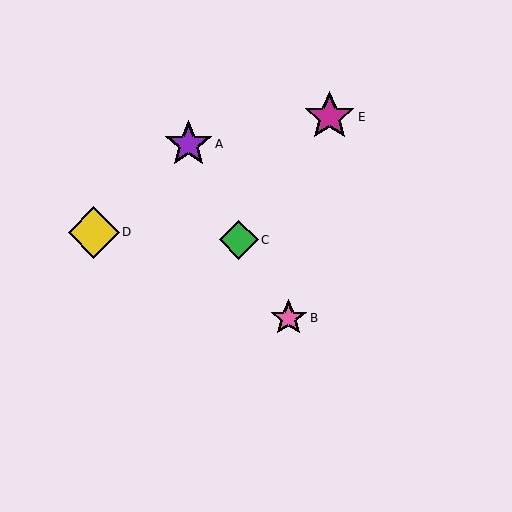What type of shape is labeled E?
Shape E is a magenta star.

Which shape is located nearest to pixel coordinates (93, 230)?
The yellow diamond (labeled D) at (94, 232) is nearest to that location.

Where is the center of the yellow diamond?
The center of the yellow diamond is at (94, 232).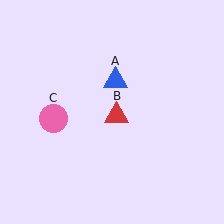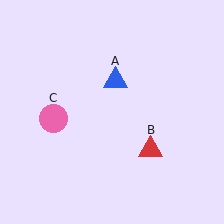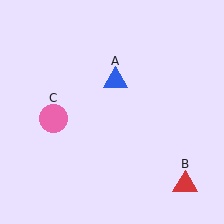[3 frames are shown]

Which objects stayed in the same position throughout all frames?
Blue triangle (object A) and pink circle (object C) remained stationary.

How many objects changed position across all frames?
1 object changed position: red triangle (object B).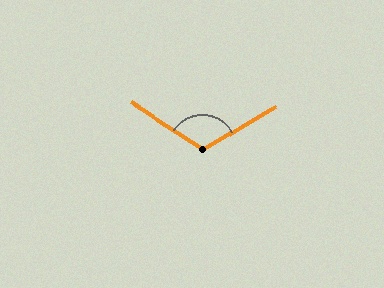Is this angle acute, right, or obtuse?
It is obtuse.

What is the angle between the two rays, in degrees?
Approximately 117 degrees.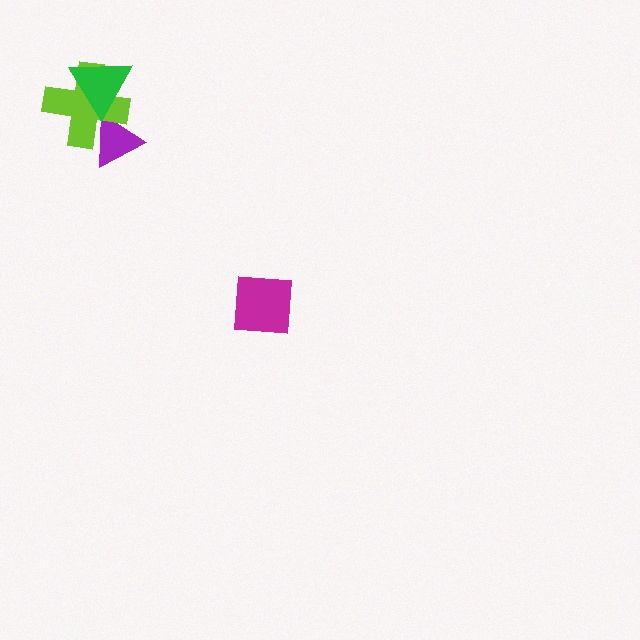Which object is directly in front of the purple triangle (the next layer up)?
The lime cross is directly in front of the purple triangle.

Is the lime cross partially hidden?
Yes, it is partially covered by another shape.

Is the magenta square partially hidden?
No, no other shape covers it.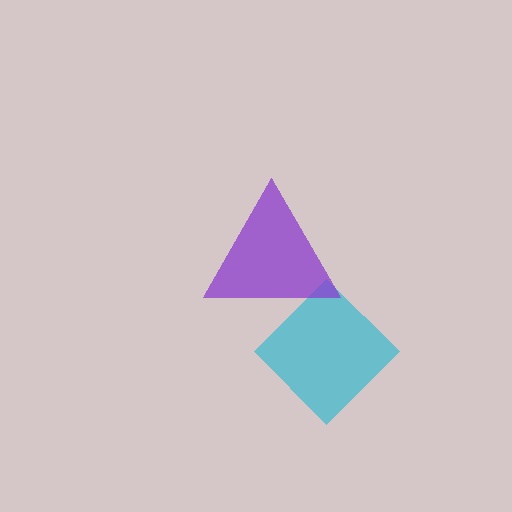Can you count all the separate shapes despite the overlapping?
Yes, there are 2 separate shapes.